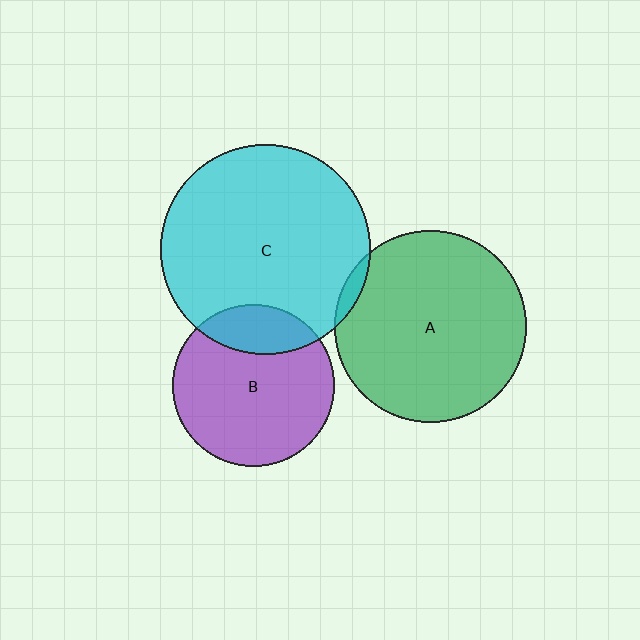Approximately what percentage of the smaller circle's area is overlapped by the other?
Approximately 20%.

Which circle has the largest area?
Circle C (cyan).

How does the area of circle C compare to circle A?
Approximately 1.2 times.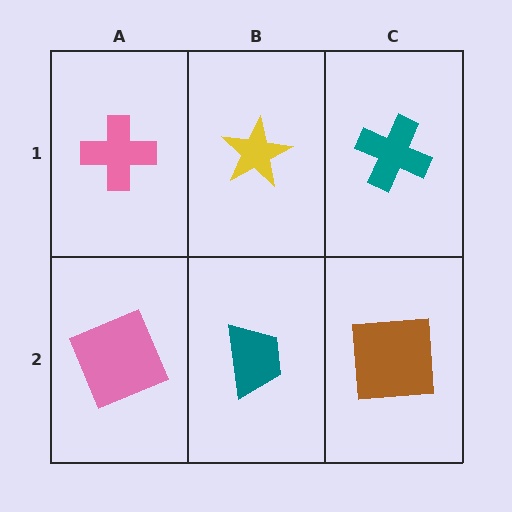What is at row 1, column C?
A teal cross.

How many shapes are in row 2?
3 shapes.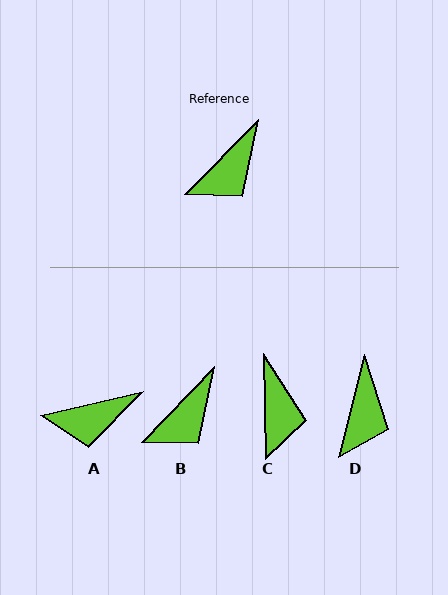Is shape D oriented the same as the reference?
No, it is off by about 30 degrees.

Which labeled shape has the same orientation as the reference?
B.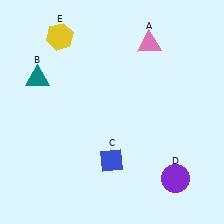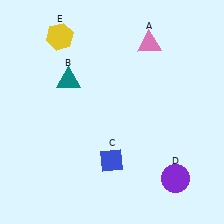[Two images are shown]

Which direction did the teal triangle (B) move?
The teal triangle (B) moved right.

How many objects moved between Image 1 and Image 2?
1 object moved between the two images.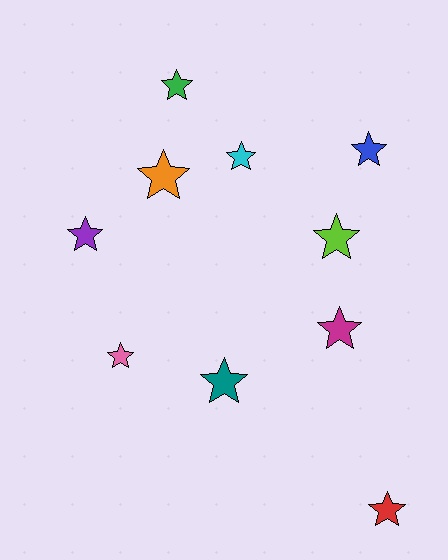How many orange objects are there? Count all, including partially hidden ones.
There is 1 orange object.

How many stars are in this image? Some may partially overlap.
There are 10 stars.